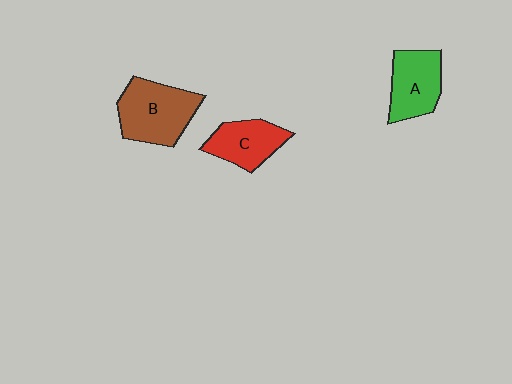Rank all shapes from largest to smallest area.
From largest to smallest: B (brown), A (green), C (red).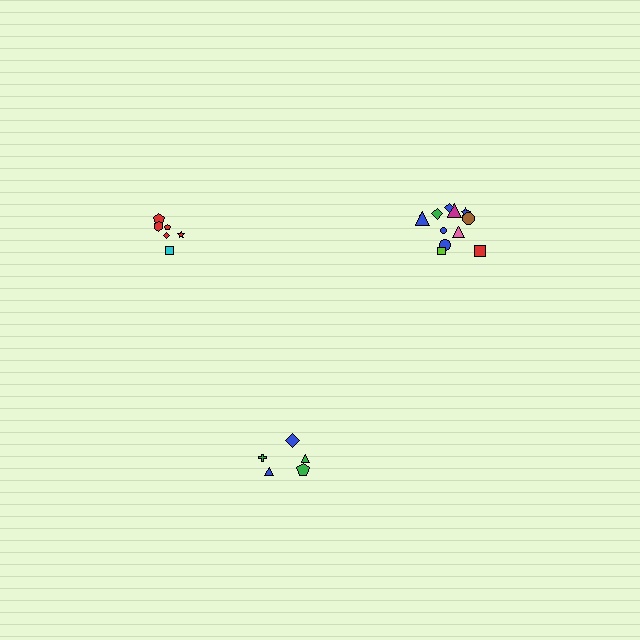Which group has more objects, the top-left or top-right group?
The top-right group.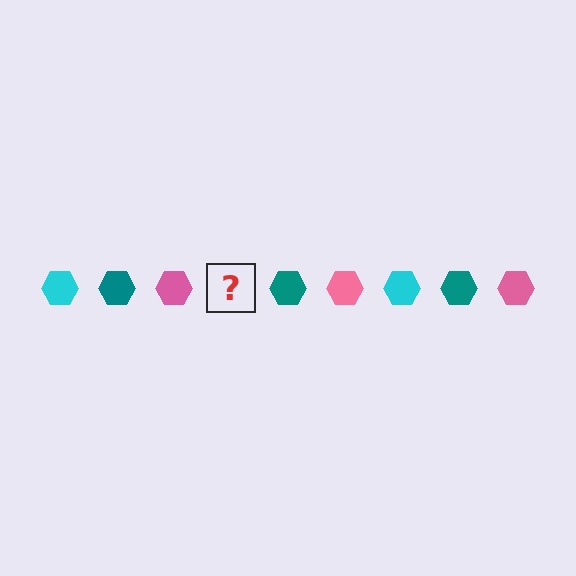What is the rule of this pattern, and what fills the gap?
The rule is that the pattern cycles through cyan, teal, pink hexagons. The gap should be filled with a cyan hexagon.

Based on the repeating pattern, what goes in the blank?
The blank should be a cyan hexagon.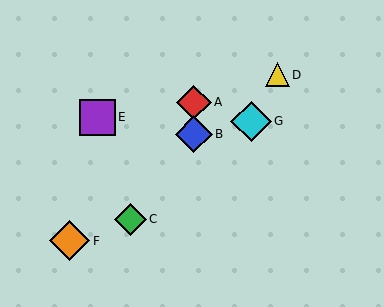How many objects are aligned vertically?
2 objects (A, B) are aligned vertically.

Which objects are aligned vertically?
Objects A, B are aligned vertically.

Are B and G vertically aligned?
No, B is at x≈194 and G is at x≈251.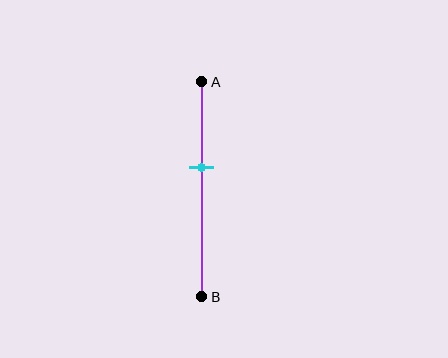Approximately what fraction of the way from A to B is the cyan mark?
The cyan mark is approximately 40% of the way from A to B.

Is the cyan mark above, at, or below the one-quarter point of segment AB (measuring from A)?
The cyan mark is below the one-quarter point of segment AB.